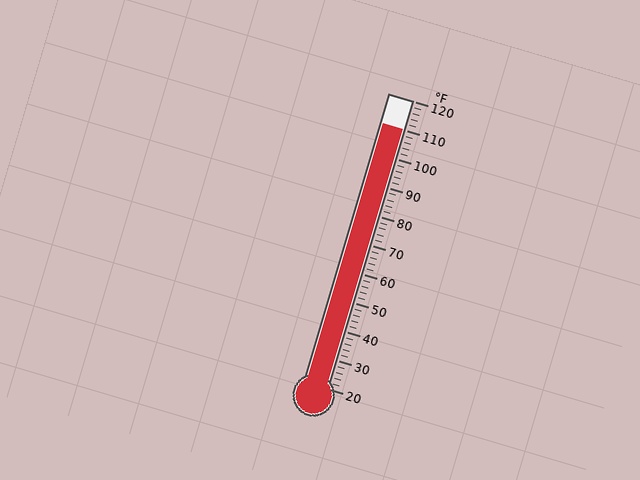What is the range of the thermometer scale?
The thermometer scale ranges from 20°F to 120°F.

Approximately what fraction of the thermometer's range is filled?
The thermometer is filled to approximately 90% of its range.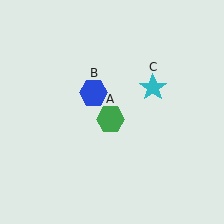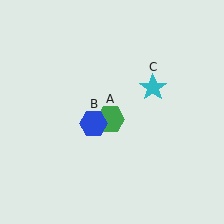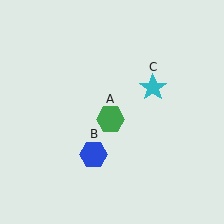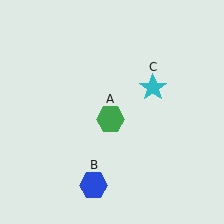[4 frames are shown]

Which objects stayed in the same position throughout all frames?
Green hexagon (object A) and cyan star (object C) remained stationary.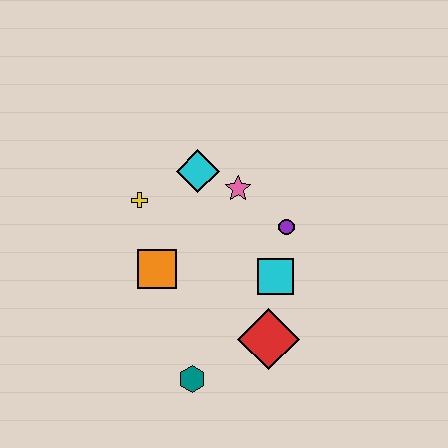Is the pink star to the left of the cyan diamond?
No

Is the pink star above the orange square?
Yes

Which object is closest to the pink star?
The cyan diamond is closest to the pink star.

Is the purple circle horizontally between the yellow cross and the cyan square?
No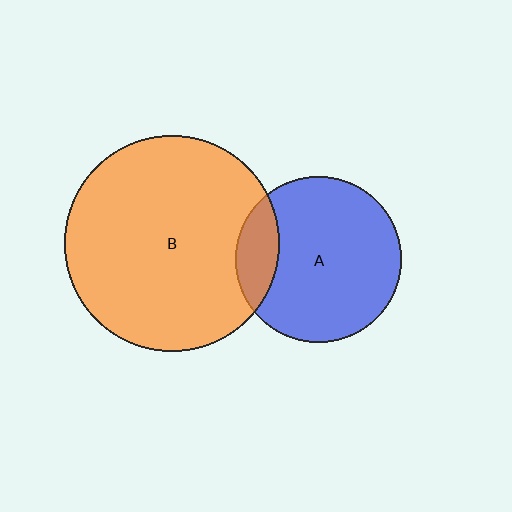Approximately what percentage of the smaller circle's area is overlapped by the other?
Approximately 15%.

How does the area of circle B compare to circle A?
Approximately 1.7 times.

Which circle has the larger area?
Circle B (orange).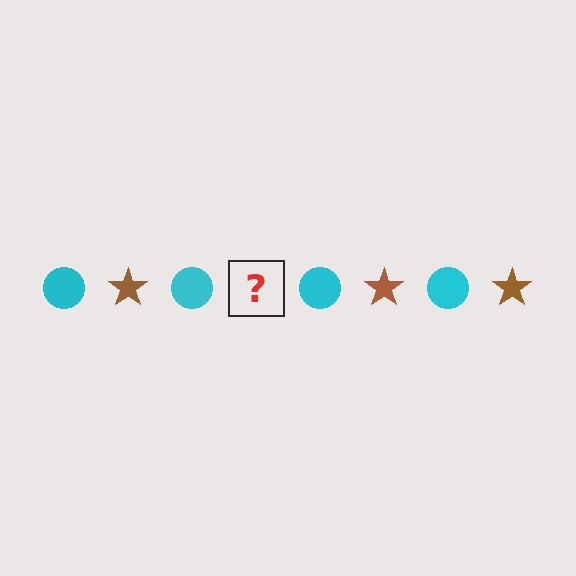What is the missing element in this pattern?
The missing element is a brown star.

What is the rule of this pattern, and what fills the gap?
The rule is that the pattern alternates between cyan circle and brown star. The gap should be filled with a brown star.